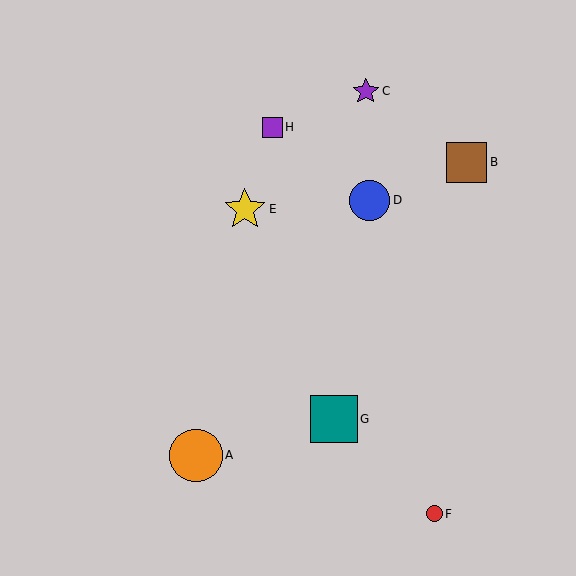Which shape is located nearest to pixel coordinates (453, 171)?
The brown square (labeled B) at (467, 162) is nearest to that location.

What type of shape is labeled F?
Shape F is a red circle.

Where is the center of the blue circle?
The center of the blue circle is at (370, 200).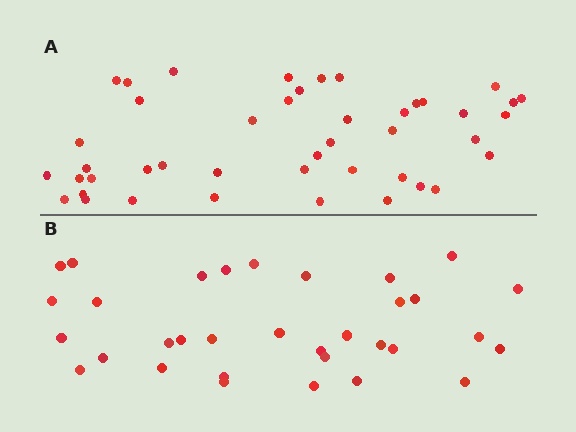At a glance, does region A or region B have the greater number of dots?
Region A (the top region) has more dots.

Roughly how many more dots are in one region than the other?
Region A has roughly 12 or so more dots than region B.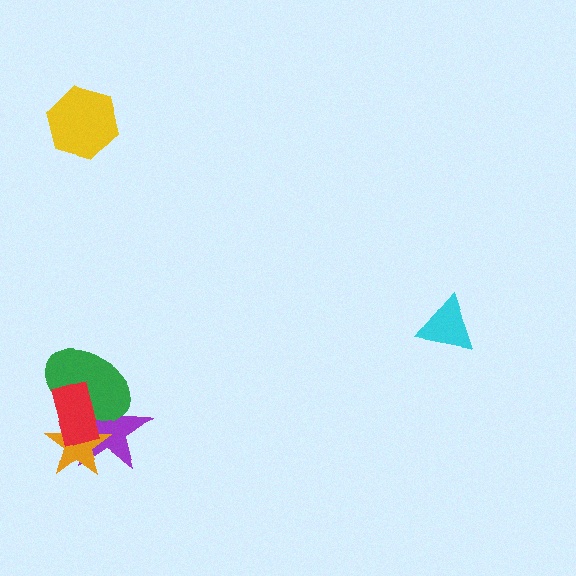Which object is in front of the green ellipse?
The red rectangle is in front of the green ellipse.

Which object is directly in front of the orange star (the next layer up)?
The green ellipse is directly in front of the orange star.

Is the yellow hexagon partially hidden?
No, no other shape covers it.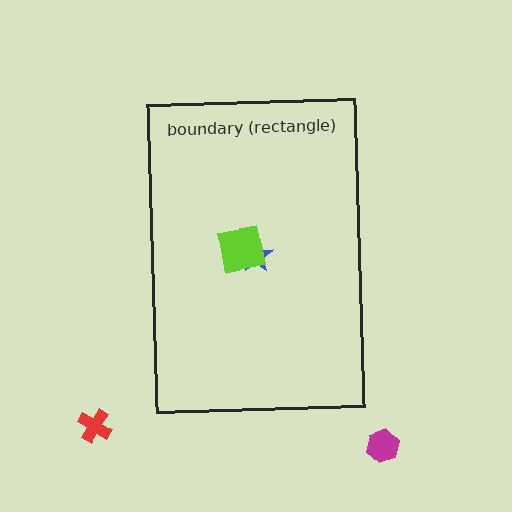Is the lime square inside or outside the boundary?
Inside.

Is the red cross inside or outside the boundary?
Outside.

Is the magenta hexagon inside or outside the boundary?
Outside.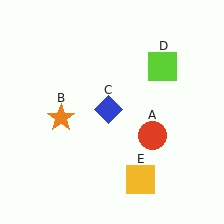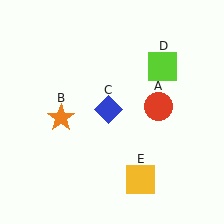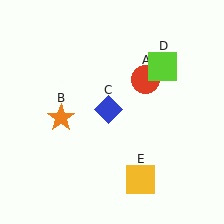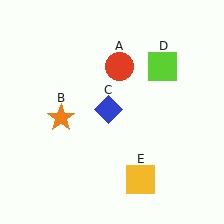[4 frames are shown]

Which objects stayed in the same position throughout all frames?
Orange star (object B) and blue diamond (object C) and lime square (object D) and yellow square (object E) remained stationary.